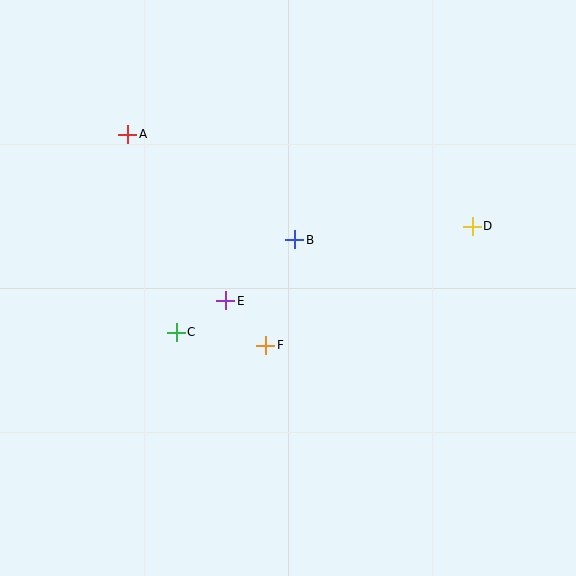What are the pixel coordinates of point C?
Point C is at (176, 332).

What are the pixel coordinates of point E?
Point E is at (226, 301).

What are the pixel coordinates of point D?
Point D is at (472, 226).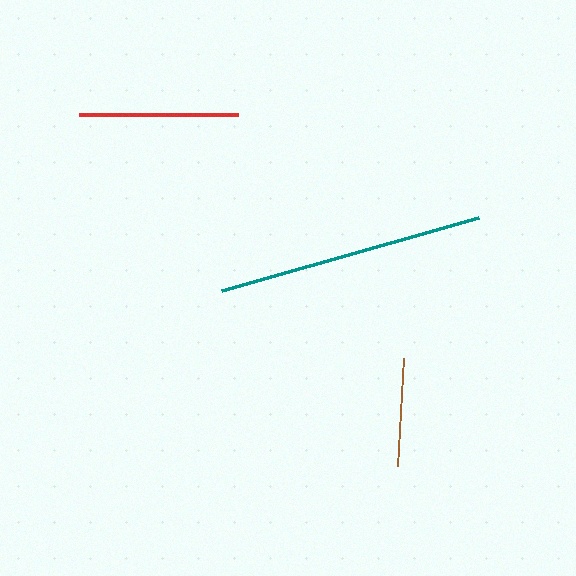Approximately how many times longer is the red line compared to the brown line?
The red line is approximately 1.5 times the length of the brown line.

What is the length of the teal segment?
The teal segment is approximately 267 pixels long.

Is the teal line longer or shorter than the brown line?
The teal line is longer than the brown line.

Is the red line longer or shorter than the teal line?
The teal line is longer than the red line.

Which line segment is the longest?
The teal line is the longest at approximately 267 pixels.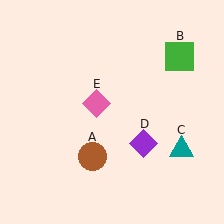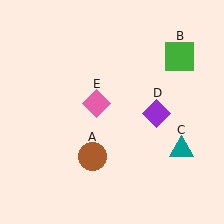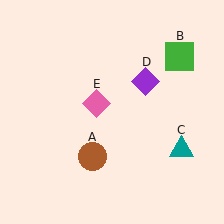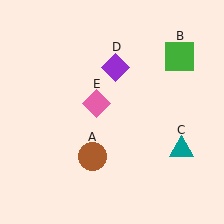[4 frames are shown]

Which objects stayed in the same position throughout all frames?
Brown circle (object A) and green square (object B) and teal triangle (object C) and pink diamond (object E) remained stationary.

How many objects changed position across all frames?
1 object changed position: purple diamond (object D).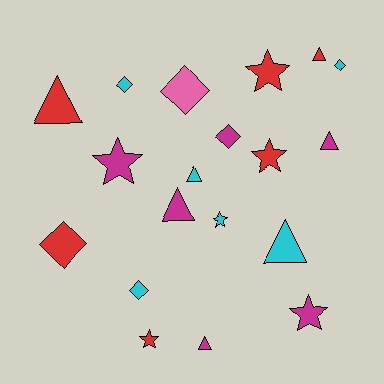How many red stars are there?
There are 3 red stars.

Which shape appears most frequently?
Triangle, with 7 objects.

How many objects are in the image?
There are 19 objects.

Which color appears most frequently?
Red, with 6 objects.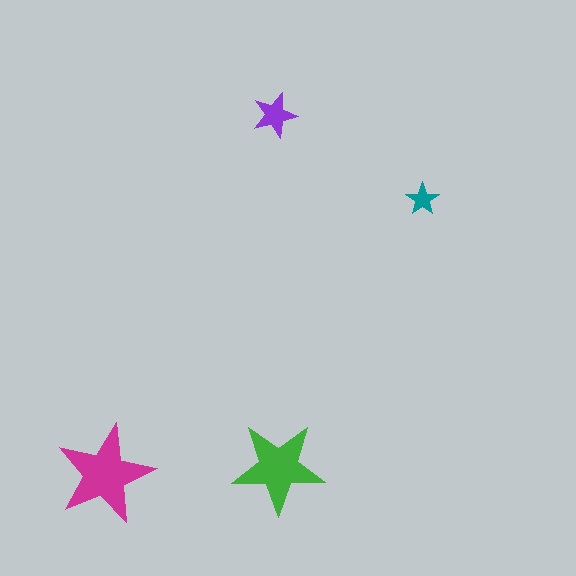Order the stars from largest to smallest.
the magenta one, the green one, the purple one, the teal one.